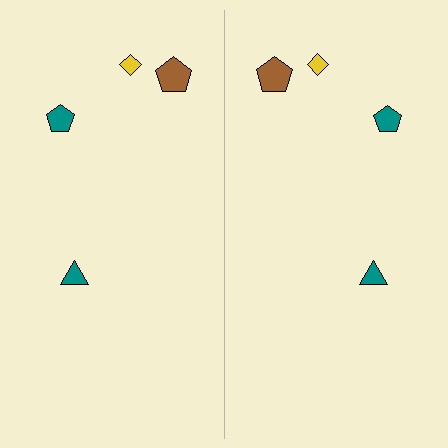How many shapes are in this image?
There are 8 shapes in this image.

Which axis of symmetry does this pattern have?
The pattern has a vertical axis of symmetry running through the center of the image.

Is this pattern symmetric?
Yes, this pattern has bilateral (reflection) symmetry.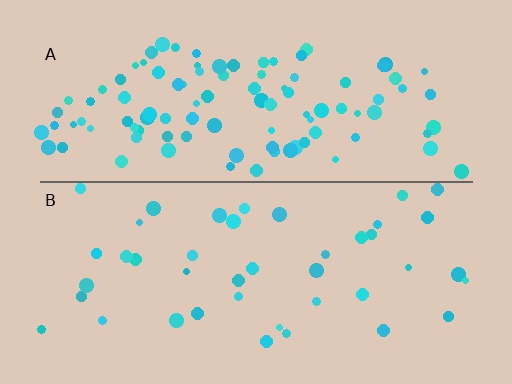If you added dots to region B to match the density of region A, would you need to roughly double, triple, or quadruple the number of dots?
Approximately double.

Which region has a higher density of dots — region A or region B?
A (the top).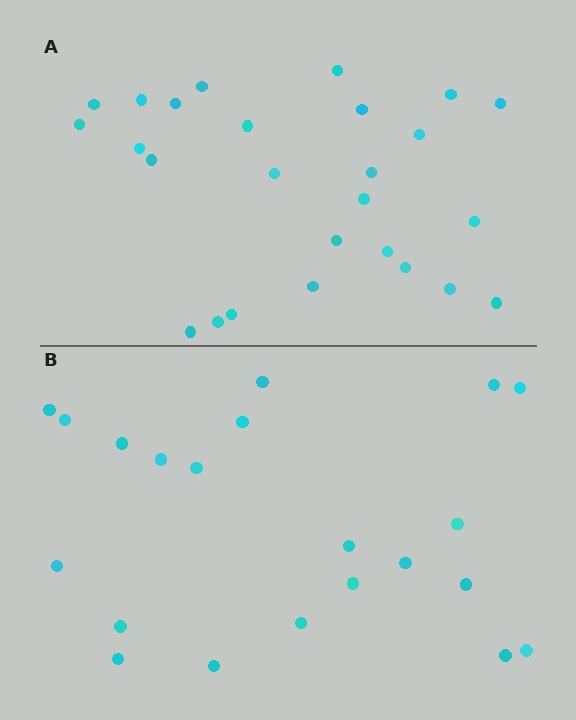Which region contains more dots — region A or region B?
Region A (the top region) has more dots.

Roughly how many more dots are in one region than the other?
Region A has about 5 more dots than region B.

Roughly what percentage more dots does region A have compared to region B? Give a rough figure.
About 25% more.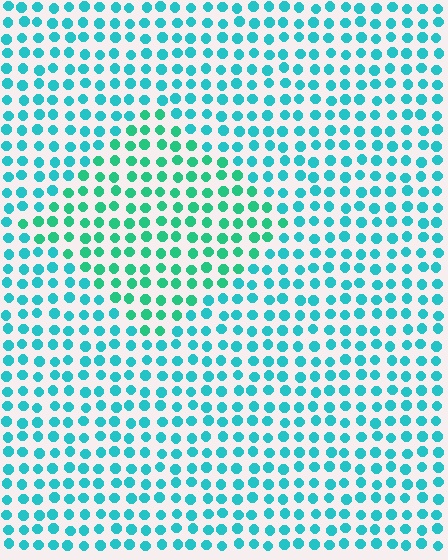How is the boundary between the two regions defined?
The boundary is defined purely by a slight shift in hue (about 27 degrees). Spacing, size, and orientation are identical on both sides.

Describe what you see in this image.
The image is filled with small cyan elements in a uniform arrangement. A diamond-shaped region is visible where the elements are tinted to a slightly different hue, forming a subtle color boundary.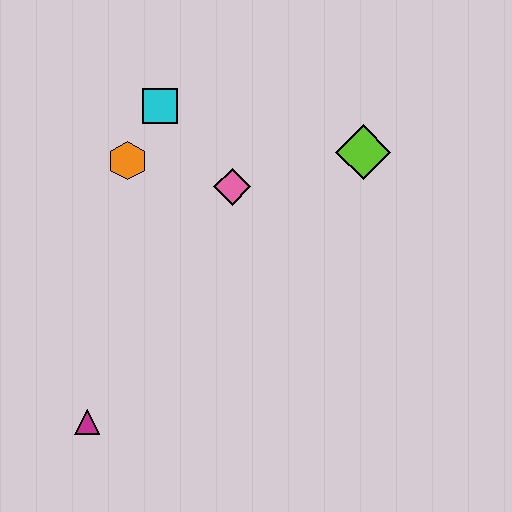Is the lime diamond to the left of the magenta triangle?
No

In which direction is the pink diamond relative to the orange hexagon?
The pink diamond is to the right of the orange hexagon.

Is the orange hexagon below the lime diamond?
Yes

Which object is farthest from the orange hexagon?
The magenta triangle is farthest from the orange hexagon.